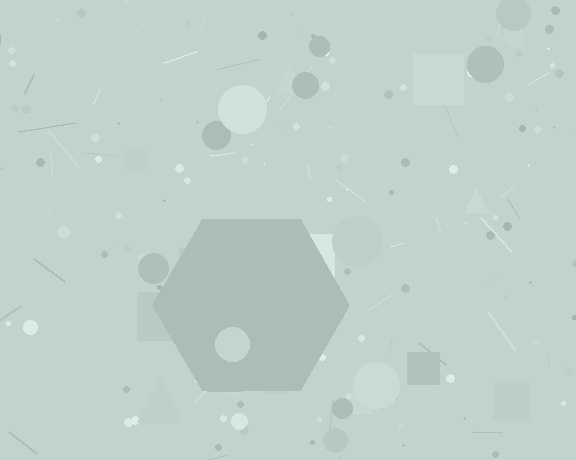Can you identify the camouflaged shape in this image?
The camouflaged shape is a hexagon.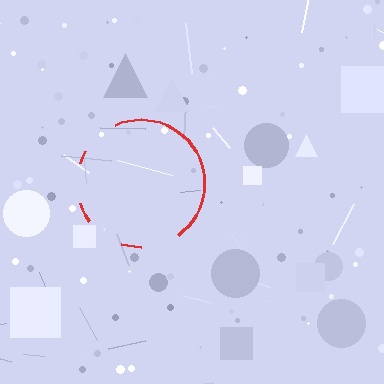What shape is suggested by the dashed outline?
The dashed outline suggests a circle.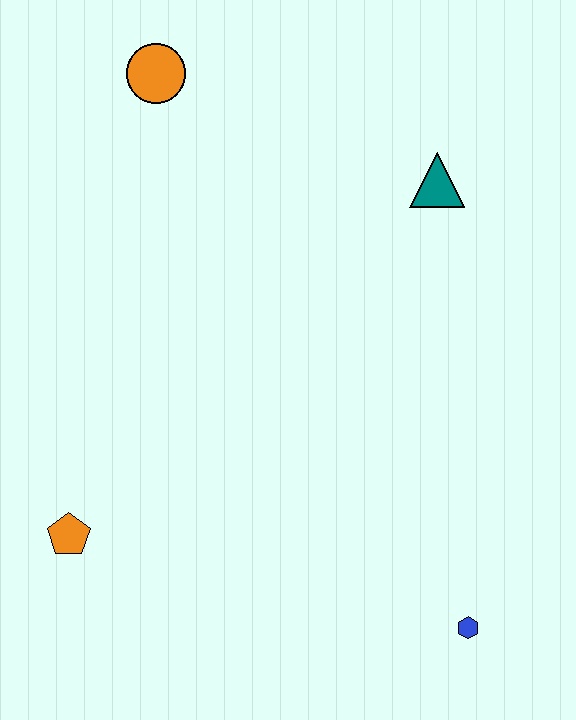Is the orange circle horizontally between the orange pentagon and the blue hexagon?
Yes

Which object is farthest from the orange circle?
The blue hexagon is farthest from the orange circle.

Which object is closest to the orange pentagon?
The blue hexagon is closest to the orange pentagon.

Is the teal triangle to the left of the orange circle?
No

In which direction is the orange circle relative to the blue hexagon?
The orange circle is above the blue hexagon.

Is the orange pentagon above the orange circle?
No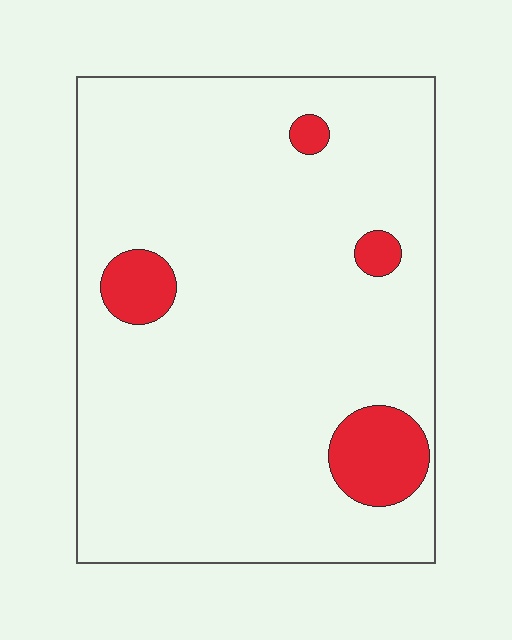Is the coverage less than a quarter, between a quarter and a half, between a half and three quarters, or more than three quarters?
Less than a quarter.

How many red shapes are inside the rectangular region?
4.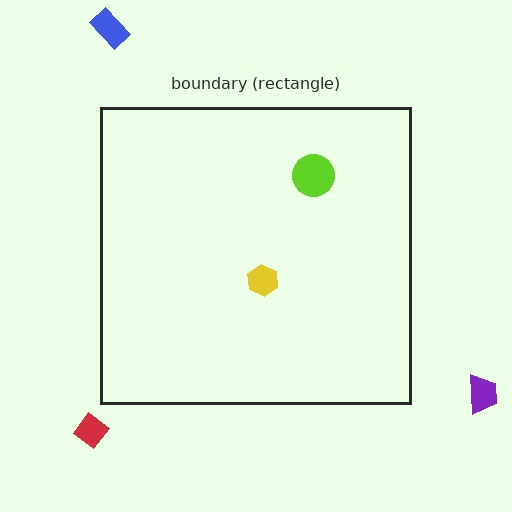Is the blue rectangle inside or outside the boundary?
Outside.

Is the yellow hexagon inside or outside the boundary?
Inside.